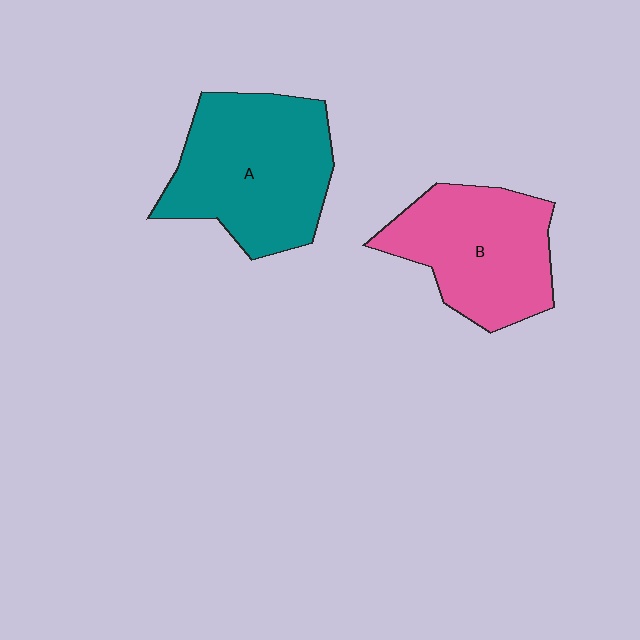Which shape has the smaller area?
Shape B (pink).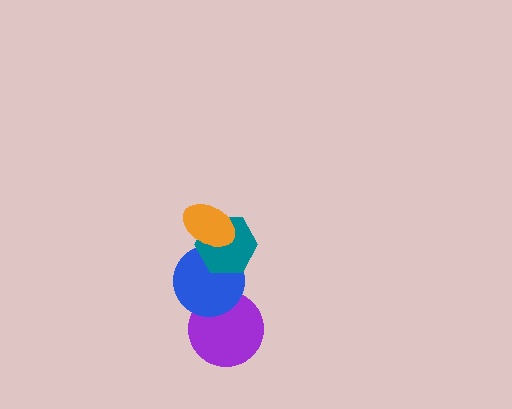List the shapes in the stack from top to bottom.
From top to bottom: the orange ellipse, the teal hexagon, the blue circle, the purple circle.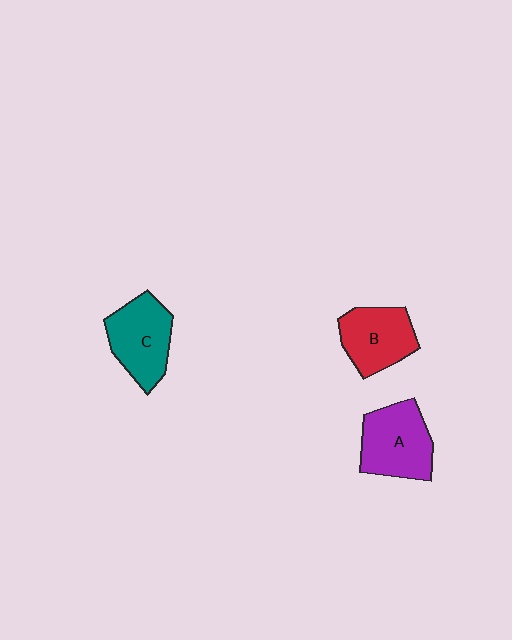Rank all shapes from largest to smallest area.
From largest to smallest: A (purple), C (teal), B (red).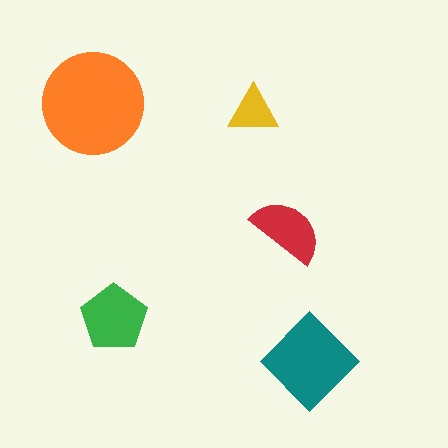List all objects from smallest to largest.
The yellow triangle, the red semicircle, the green pentagon, the teal diamond, the orange circle.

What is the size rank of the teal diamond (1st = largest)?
2nd.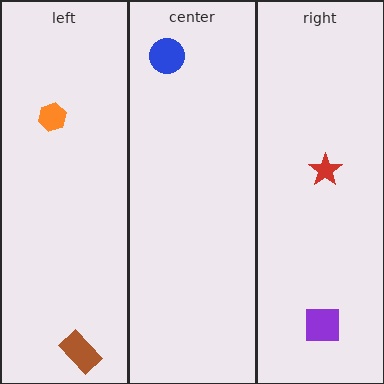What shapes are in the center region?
The blue circle.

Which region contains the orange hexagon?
The left region.